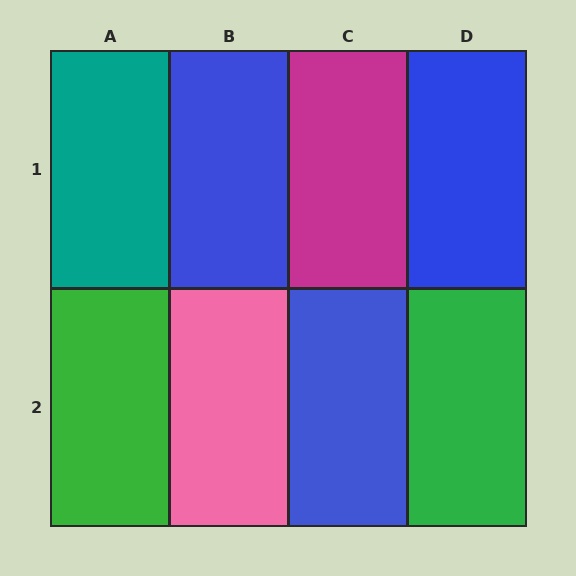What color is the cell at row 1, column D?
Blue.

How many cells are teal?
1 cell is teal.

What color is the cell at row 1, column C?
Magenta.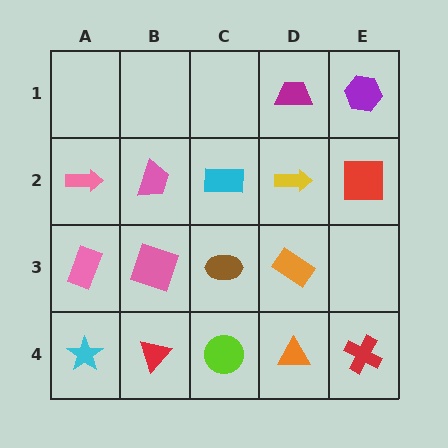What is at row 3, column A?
A pink rectangle.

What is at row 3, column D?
An orange rectangle.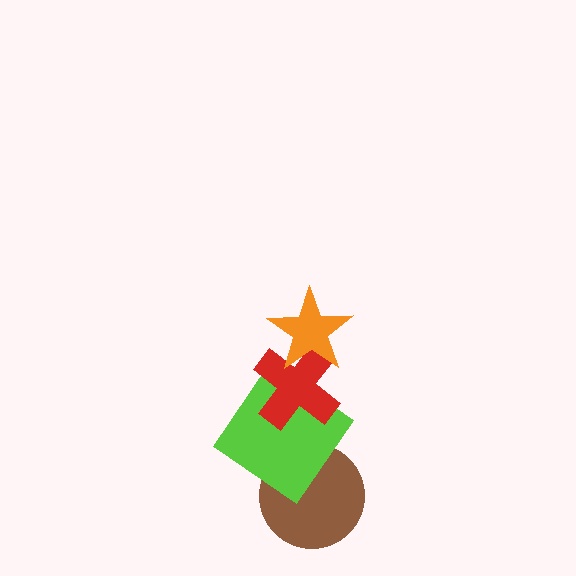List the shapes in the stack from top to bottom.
From top to bottom: the orange star, the red cross, the lime diamond, the brown circle.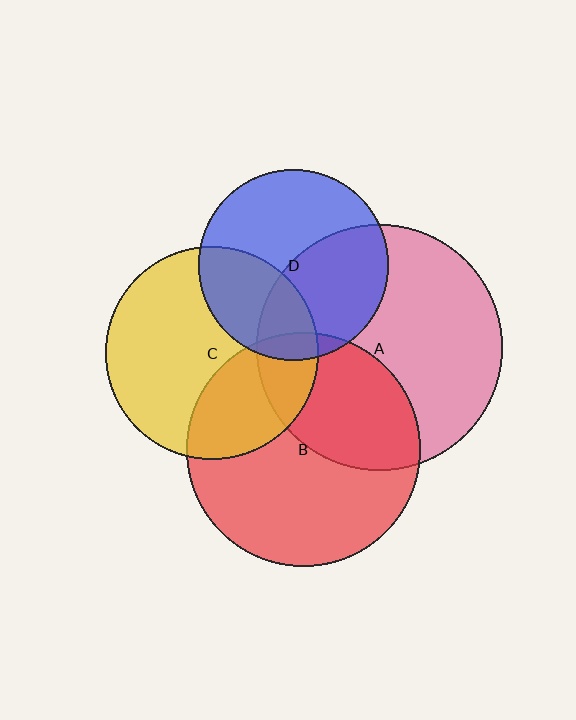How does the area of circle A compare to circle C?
Approximately 1.3 times.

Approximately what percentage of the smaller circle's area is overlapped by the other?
Approximately 45%.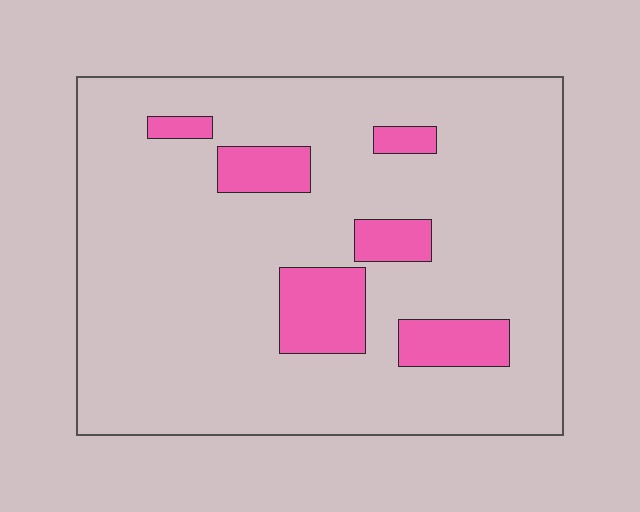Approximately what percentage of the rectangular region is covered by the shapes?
Approximately 15%.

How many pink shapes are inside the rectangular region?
6.